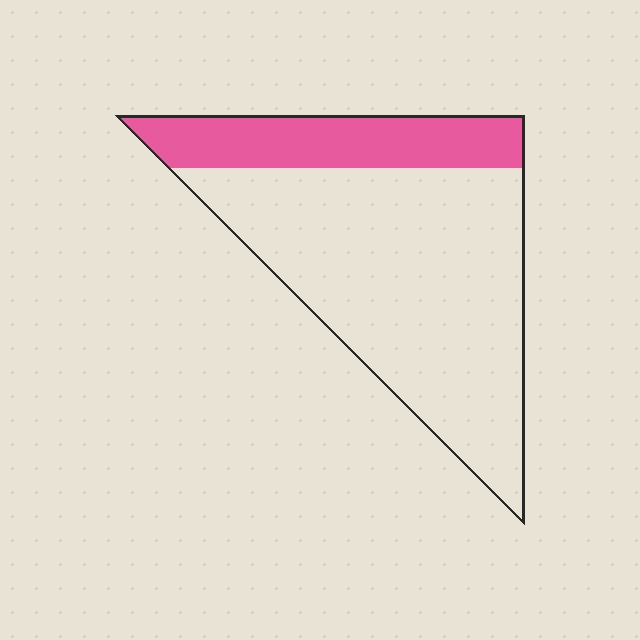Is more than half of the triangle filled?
No.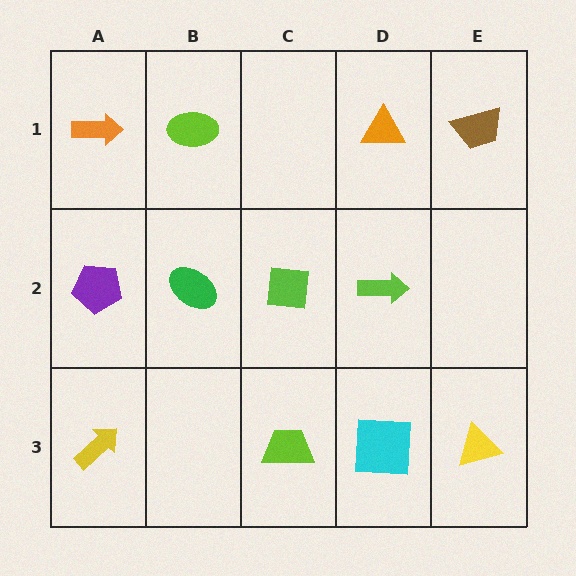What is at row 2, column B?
A green ellipse.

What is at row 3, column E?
A yellow triangle.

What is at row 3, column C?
A lime trapezoid.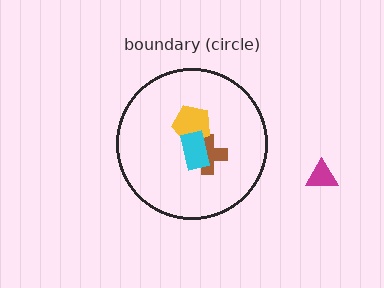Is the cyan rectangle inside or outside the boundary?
Inside.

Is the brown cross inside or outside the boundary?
Inside.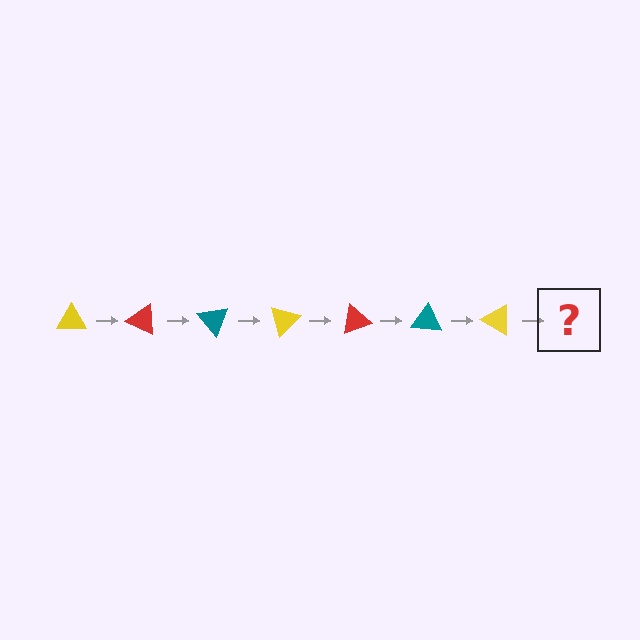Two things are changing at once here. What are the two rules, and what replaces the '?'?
The two rules are that it rotates 25 degrees each step and the color cycles through yellow, red, and teal. The '?' should be a red triangle, rotated 175 degrees from the start.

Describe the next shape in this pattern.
It should be a red triangle, rotated 175 degrees from the start.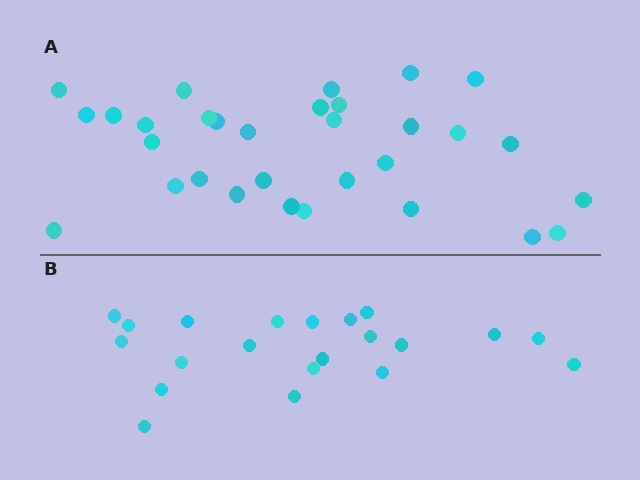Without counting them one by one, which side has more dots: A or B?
Region A (the top region) has more dots.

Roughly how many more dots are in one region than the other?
Region A has roughly 10 or so more dots than region B.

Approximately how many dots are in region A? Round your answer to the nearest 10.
About 30 dots. (The exact count is 31, which rounds to 30.)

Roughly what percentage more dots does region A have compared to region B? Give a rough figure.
About 50% more.